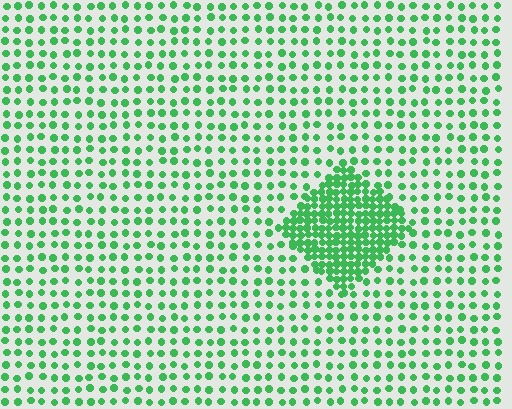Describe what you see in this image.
The image contains small green elements arranged at two different densities. A diamond-shaped region is visible where the elements are more densely packed than the surrounding area.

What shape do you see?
I see a diamond.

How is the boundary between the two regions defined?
The boundary is defined by a change in element density (approximately 2.7x ratio). All elements are the same color, size, and shape.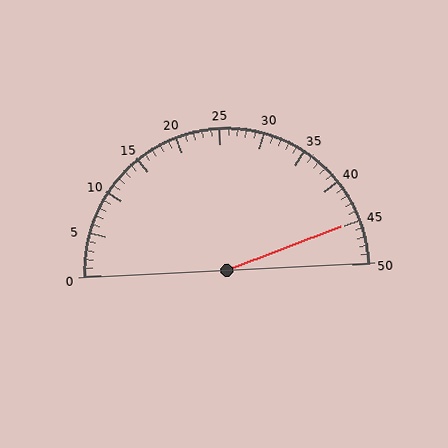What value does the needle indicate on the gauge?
The needle indicates approximately 45.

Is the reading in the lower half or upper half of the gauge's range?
The reading is in the upper half of the range (0 to 50).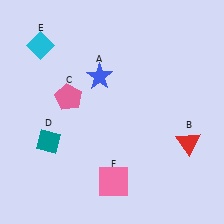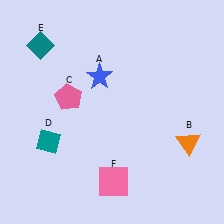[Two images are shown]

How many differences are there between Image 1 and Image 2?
There are 2 differences between the two images.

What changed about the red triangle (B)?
In Image 1, B is red. In Image 2, it changed to orange.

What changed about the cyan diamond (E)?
In Image 1, E is cyan. In Image 2, it changed to teal.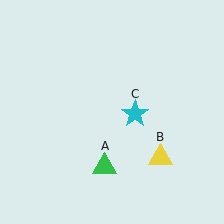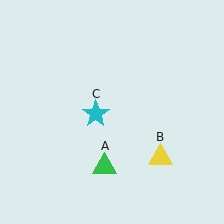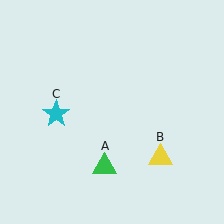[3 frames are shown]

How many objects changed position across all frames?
1 object changed position: cyan star (object C).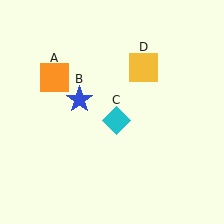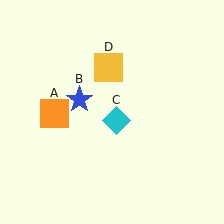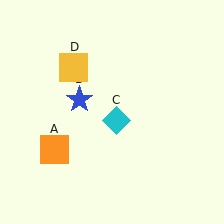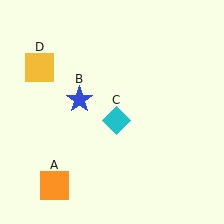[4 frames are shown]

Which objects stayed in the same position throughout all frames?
Blue star (object B) and cyan diamond (object C) remained stationary.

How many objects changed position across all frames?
2 objects changed position: orange square (object A), yellow square (object D).